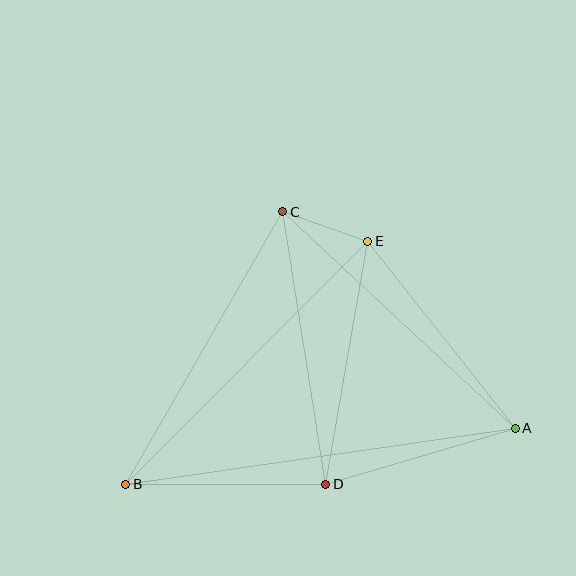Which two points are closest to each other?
Points C and E are closest to each other.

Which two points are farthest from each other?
Points A and B are farthest from each other.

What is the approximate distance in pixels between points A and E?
The distance between A and E is approximately 238 pixels.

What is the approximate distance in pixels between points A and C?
The distance between A and C is approximately 318 pixels.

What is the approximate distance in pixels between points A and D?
The distance between A and D is approximately 198 pixels.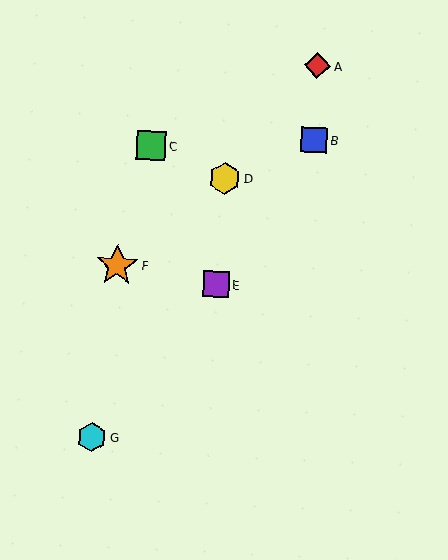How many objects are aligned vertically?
2 objects (A, B) are aligned vertically.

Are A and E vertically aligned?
No, A is at x≈318 and E is at x≈216.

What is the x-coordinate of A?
Object A is at x≈318.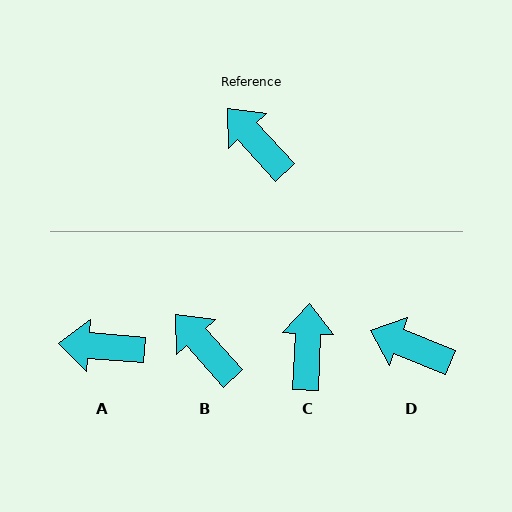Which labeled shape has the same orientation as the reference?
B.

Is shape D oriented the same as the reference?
No, it is off by about 27 degrees.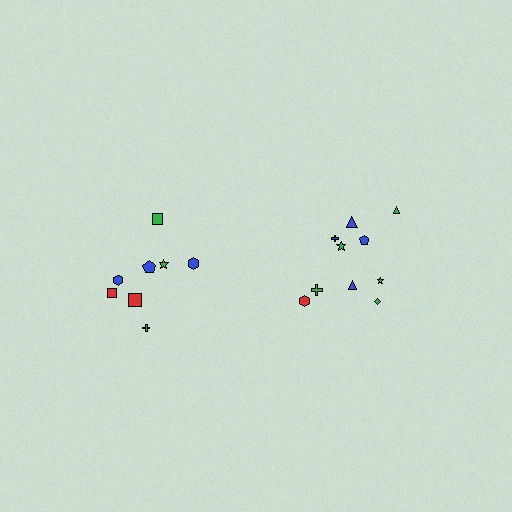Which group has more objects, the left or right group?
The right group.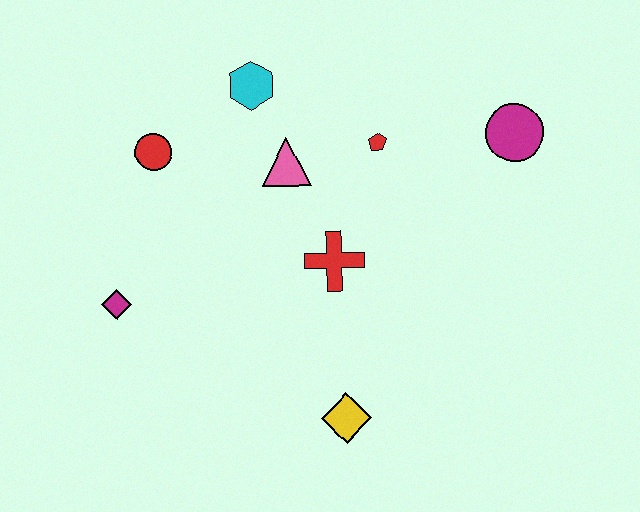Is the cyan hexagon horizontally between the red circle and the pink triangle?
Yes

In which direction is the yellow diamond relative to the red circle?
The yellow diamond is below the red circle.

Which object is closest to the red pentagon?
The pink triangle is closest to the red pentagon.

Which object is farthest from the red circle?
The magenta circle is farthest from the red circle.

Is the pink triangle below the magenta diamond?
No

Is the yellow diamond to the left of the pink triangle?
No